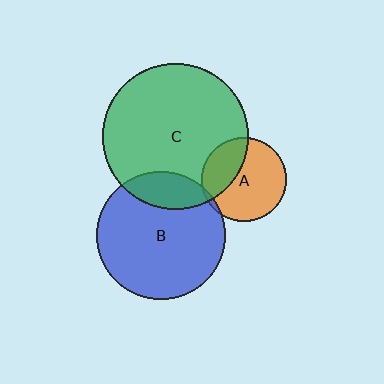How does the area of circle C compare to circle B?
Approximately 1.3 times.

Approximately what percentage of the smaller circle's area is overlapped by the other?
Approximately 5%.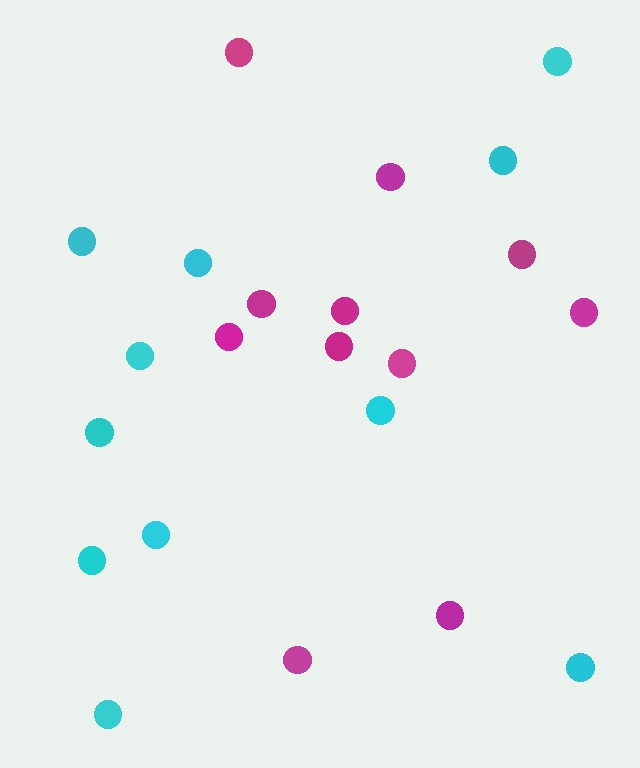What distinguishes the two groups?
There are 2 groups: one group of magenta circles (11) and one group of cyan circles (11).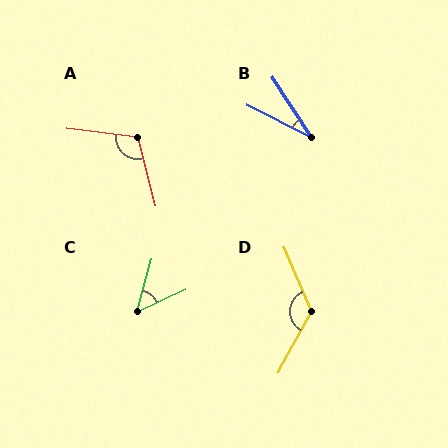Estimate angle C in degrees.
Approximately 50 degrees.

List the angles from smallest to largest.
B (31°), C (50°), A (111°), D (128°).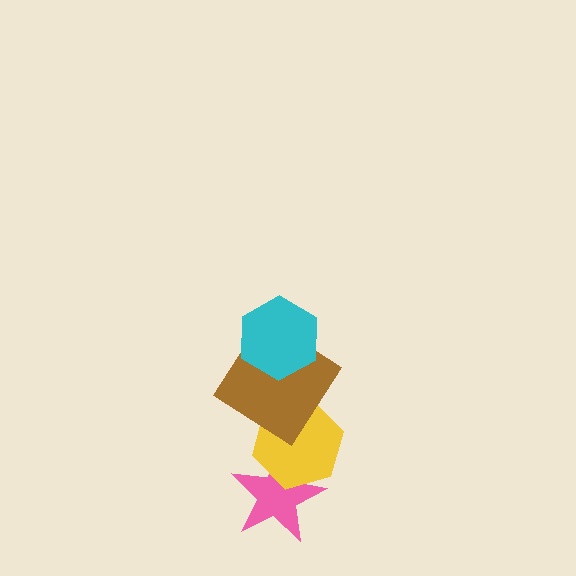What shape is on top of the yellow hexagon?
The brown diamond is on top of the yellow hexagon.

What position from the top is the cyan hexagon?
The cyan hexagon is 1st from the top.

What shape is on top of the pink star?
The yellow hexagon is on top of the pink star.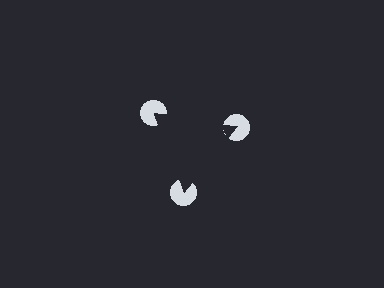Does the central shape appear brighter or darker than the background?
It typically appears slightly darker than the background, even though no actual brightness change is drawn.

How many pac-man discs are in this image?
There are 3 — one at each vertex of the illusory triangle.